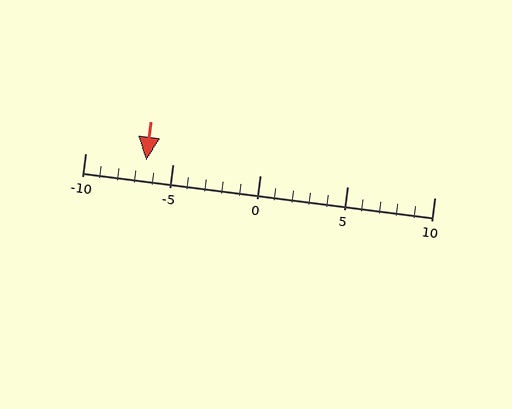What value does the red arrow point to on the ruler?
The red arrow points to approximately -6.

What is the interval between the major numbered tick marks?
The major tick marks are spaced 5 units apart.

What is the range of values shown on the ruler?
The ruler shows values from -10 to 10.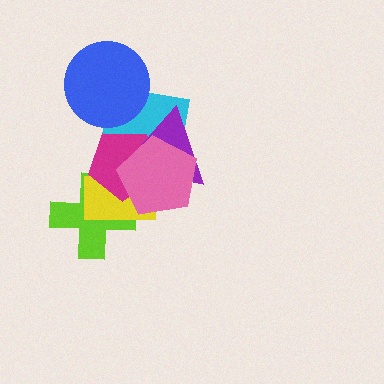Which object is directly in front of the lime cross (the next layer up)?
The yellow rectangle is directly in front of the lime cross.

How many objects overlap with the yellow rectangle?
4 objects overlap with the yellow rectangle.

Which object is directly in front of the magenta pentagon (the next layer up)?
The purple triangle is directly in front of the magenta pentagon.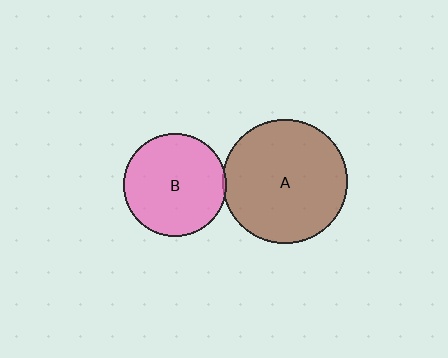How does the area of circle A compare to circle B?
Approximately 1.5 times.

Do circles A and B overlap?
Yes.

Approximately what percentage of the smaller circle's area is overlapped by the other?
Approximately 5%.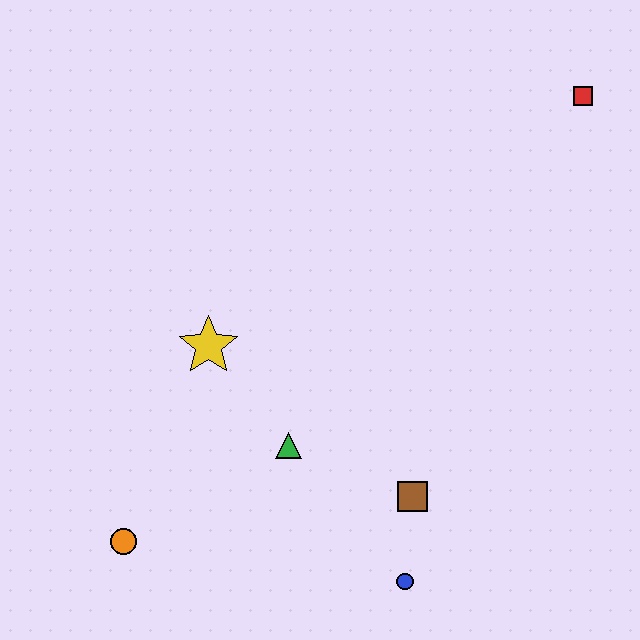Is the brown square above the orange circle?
Yes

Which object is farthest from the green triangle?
The red square is farthest from the green triangle.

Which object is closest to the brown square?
The blue circle is closest to the brown square.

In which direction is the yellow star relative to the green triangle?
The yellow star is above the green triangle.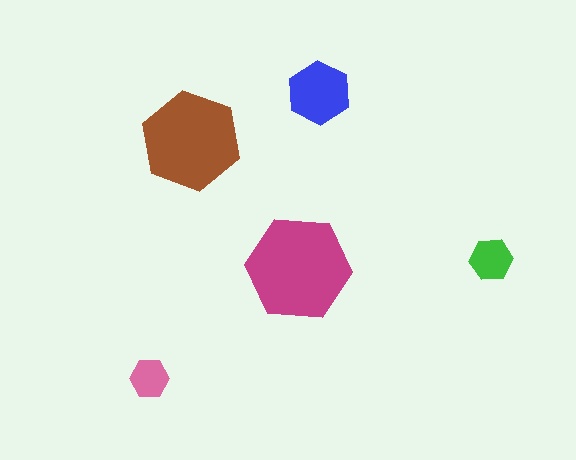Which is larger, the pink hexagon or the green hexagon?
The green one.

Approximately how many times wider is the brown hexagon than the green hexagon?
About 2.5 times wider.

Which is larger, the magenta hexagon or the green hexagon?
The magenta one.